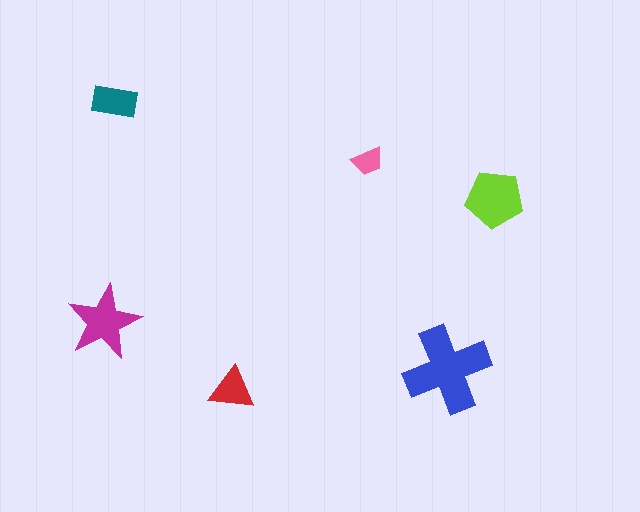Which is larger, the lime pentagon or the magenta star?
The lime pentagon.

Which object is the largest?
The blue cross.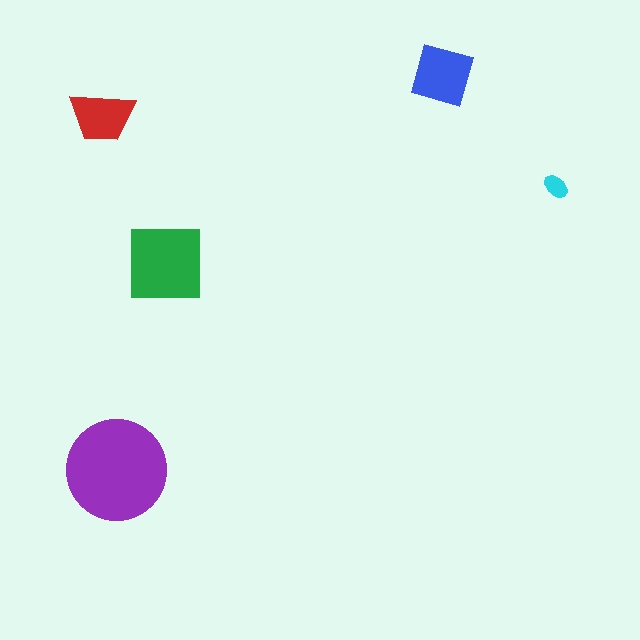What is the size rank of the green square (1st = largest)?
2nd.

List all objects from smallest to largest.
The cyan ellipse, the red trapezoid, the blue diamond, the green square, the purple circle.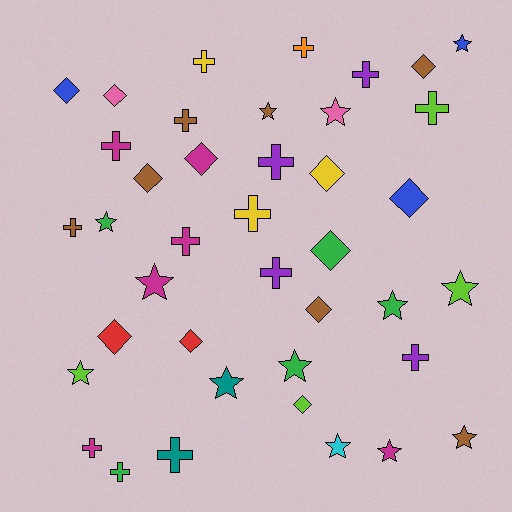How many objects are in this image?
There are 40 objects.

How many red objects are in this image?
There are 2 red objects.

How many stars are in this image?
There are 13 stars.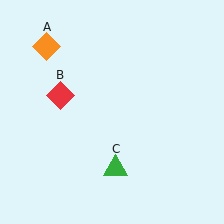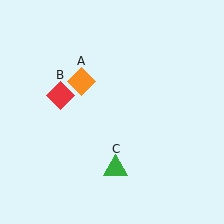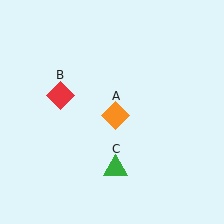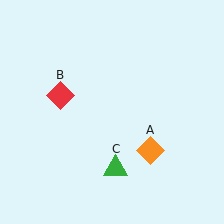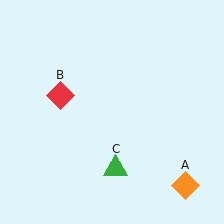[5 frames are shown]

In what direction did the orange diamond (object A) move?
The orange diamond (object A) moved down and to the right.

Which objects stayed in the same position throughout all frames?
Red diamond (object B) and green triangle (object C) remained stationary.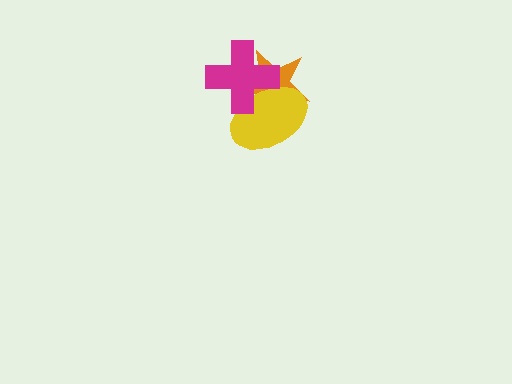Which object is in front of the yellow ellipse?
The magenta cross is in front of the yellow ellipse.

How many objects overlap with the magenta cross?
2 objects overlap with the magenta cross.